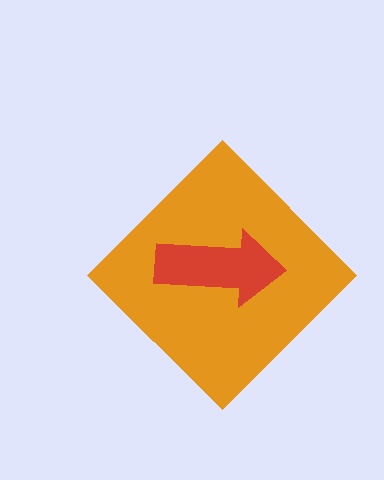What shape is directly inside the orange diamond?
The red arrow.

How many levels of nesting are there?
2.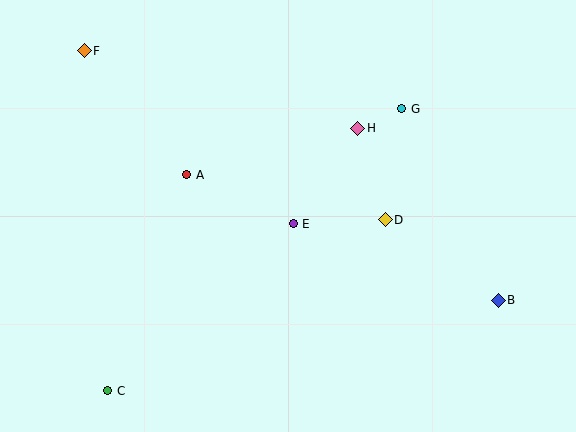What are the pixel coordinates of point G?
Point G is at (402, 109).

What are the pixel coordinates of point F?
Point F is at (84, 51).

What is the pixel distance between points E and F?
The distance between E and F is 271 pixels.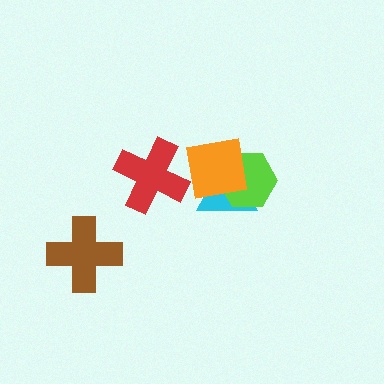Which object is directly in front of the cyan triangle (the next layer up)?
The lime hexagon is directly in front of the cyan triangle.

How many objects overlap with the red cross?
0 objects overlap with the red cross.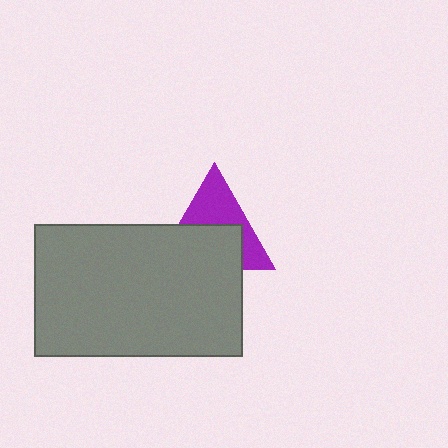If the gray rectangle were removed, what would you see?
You would see the complete purple triangle.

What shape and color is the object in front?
The object in front is a gray rectangle.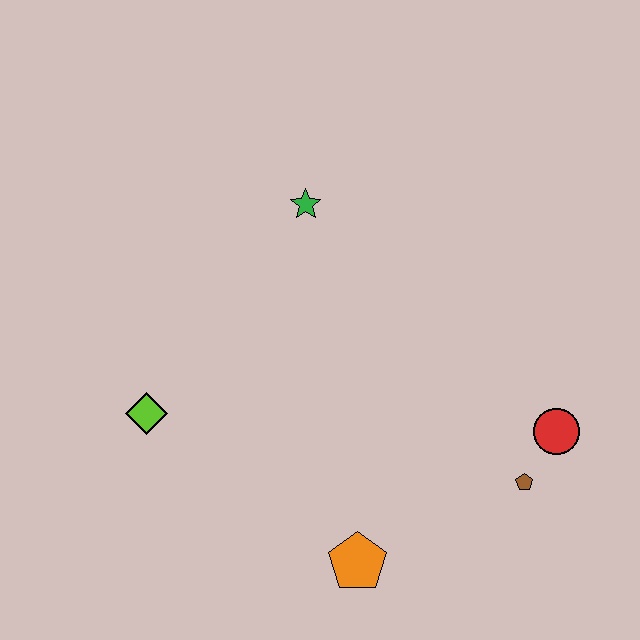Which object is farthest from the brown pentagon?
The lime diamond is farthest from the brown pentagon.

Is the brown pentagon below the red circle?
Yes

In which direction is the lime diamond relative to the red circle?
The lime diamond is to the left of the red circle.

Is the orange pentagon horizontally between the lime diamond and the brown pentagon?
Yes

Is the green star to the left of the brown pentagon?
Yes